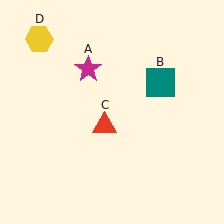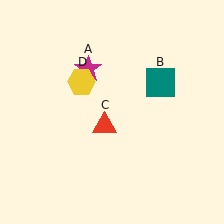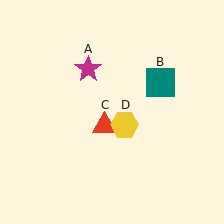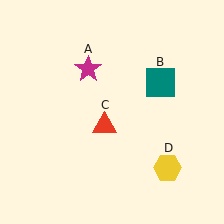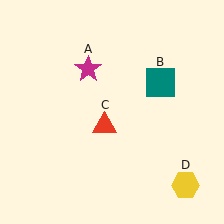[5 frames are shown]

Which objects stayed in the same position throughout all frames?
Magenta star (object A) and teal square (object B) and red triangle (object C) remained stationary.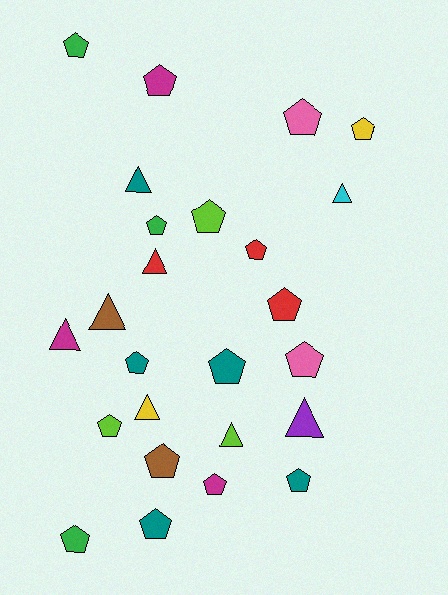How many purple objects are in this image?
There is 1 purple object.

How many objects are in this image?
There are 25 objects.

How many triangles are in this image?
There are 8 triangles.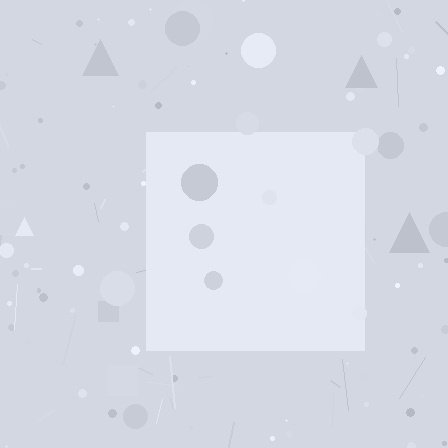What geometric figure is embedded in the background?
A square is embedded in the background.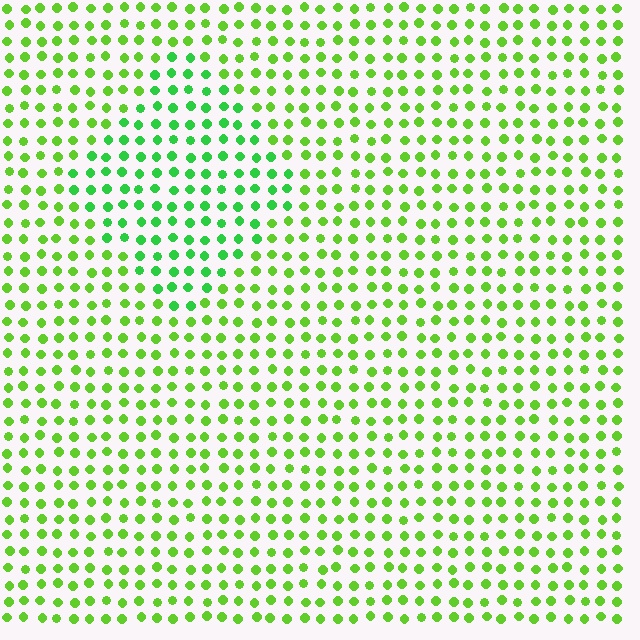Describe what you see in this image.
The image is filled with small lime elements in a uniform arrangement. A diamond-shaped region is visible where the elements are tinted to a slightly different hue, forming a subtle color boundary.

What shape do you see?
I see a diamond.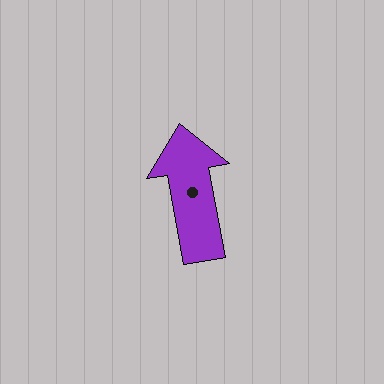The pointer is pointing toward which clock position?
Roughly 12 o'clock.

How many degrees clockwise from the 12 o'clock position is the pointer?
Approximately 350 degrees.